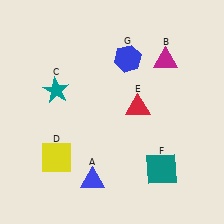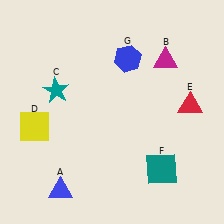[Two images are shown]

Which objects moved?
The objects that moved are: the blue triangle (A), the yellow square (D), the red triangle (E).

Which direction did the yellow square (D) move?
The yellow square (D) moved up.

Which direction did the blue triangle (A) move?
The blue triangle (A) moved left.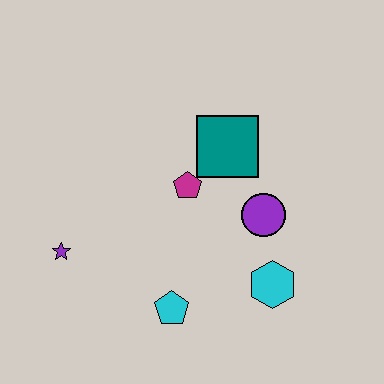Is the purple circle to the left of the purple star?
No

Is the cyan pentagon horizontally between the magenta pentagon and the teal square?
No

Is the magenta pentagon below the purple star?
No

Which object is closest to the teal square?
The magenta pentagon is closest to the teal square.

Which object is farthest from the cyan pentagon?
The teal square is farthest from the cyan pentagon.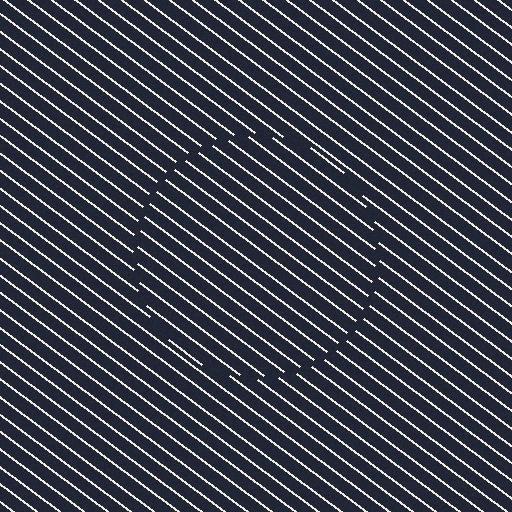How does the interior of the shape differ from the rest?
The interior of the shape contains the same grating, shifted by half a period — the contour is defined by the phase discontinuity where line-ends from the inner and outer gratings abut.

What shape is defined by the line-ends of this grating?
An illusory circle. The interior of the shape contains the same grating, shifted by half a period — the contour is defined by the phase discontinuity where line-ends from the inner and outer gratings abut.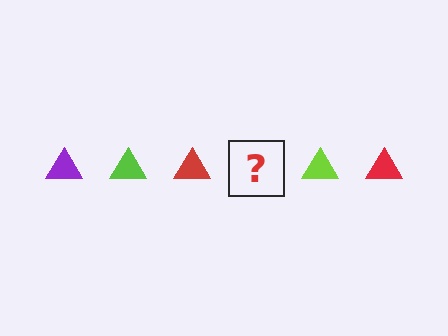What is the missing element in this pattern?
The missing element is a purple triangle.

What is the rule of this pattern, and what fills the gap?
The rule is that the pattern cycles through purple, lime, red triangles. The gap should be filled with a purple triangle.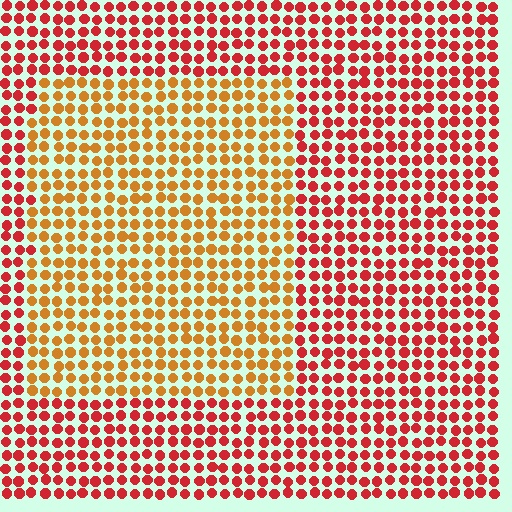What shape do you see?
I see a rectangle.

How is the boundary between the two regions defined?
The boundary is defined purely by a slight shift in hue (about 37 degrees). Spacing, size, and orientation are identical on both sides.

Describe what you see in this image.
The image is filled with small red elements in a uniform arrangement. A rectangle-shaped region is visible where the elements are tinted to a slightly different hue, forming a subtle color boundary.